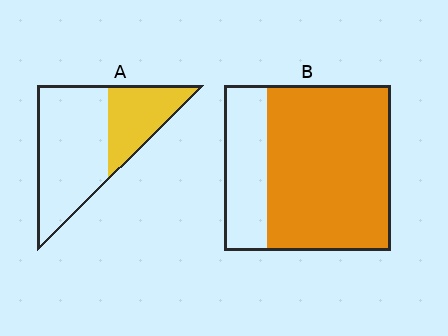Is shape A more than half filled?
No.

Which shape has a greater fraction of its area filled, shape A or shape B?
Shape B.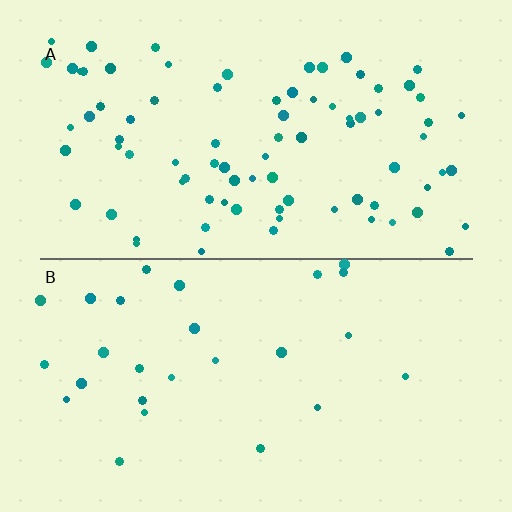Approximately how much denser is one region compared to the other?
Approximately 3.1× — region A over region B.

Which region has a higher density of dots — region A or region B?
A (the top).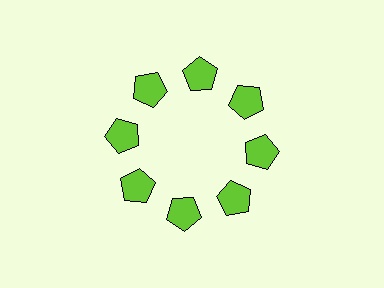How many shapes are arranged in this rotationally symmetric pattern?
There are 8 shapes, arranged in 8 groups of 1.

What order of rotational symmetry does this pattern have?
This pattern has 8-fold rotational symmetry.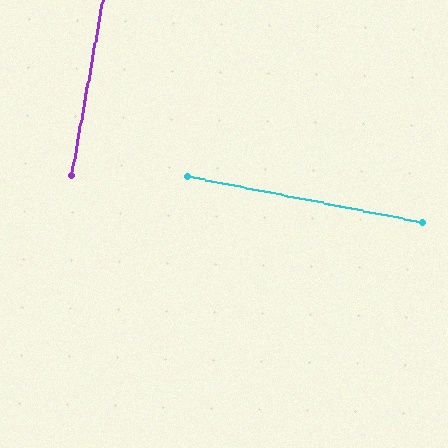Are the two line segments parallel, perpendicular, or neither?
Perpendicular — they meet at approximately 89°.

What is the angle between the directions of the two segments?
Approximately 89 degrees.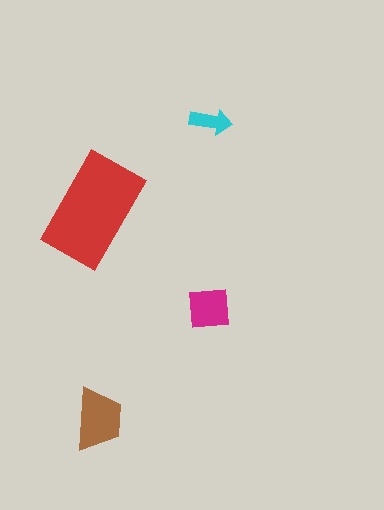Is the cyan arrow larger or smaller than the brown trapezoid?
Smaller.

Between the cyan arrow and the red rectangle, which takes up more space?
The red rectangle.